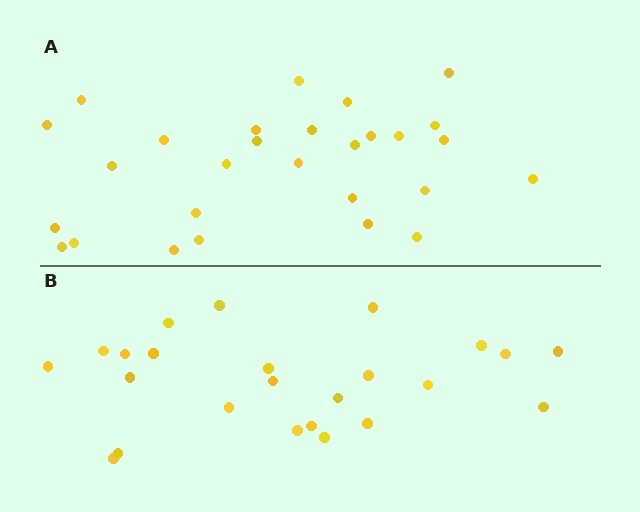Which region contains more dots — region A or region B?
Region A (the top region) has more dots.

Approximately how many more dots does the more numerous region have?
Region A has about 4 more dots than region B.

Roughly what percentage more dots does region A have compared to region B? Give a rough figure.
About 15% more.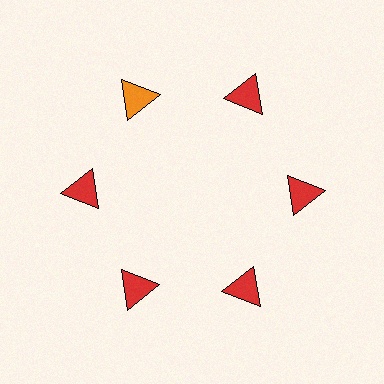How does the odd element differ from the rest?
It has a different color: orange instead of red.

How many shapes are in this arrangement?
There are 6 shapes arranged in a ring pattern.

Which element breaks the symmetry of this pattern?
The orange triangle at roughly the 11 o'clock position breaks the symmetry. All other shapes are red triangles.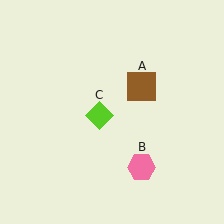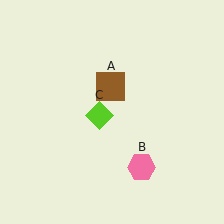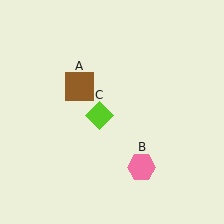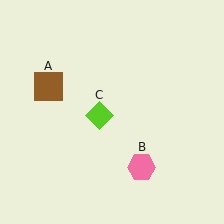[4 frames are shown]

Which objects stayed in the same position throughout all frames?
Pink hexagon (object B) and lime diamond (object C) remained stationary.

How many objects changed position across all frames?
1 object changed position: brown square (object A).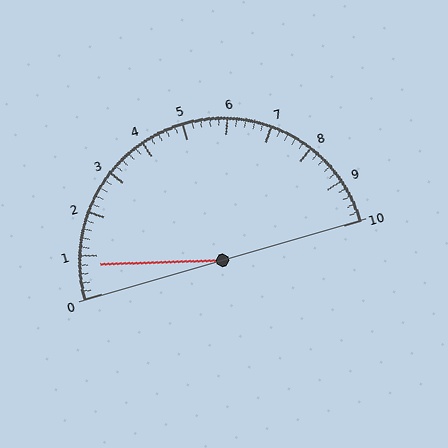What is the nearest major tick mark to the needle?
The nearest major tick mark is 1.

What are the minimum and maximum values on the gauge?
The gauge ranges from 0 to 10.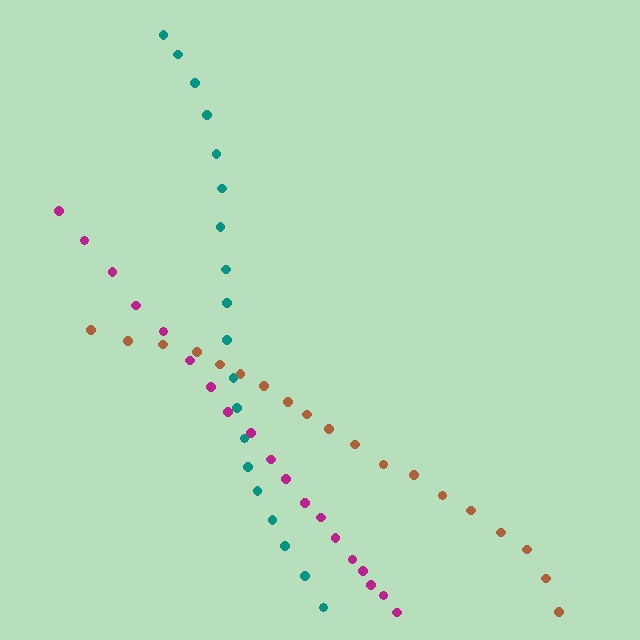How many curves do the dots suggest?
There are 3 distinct paths.